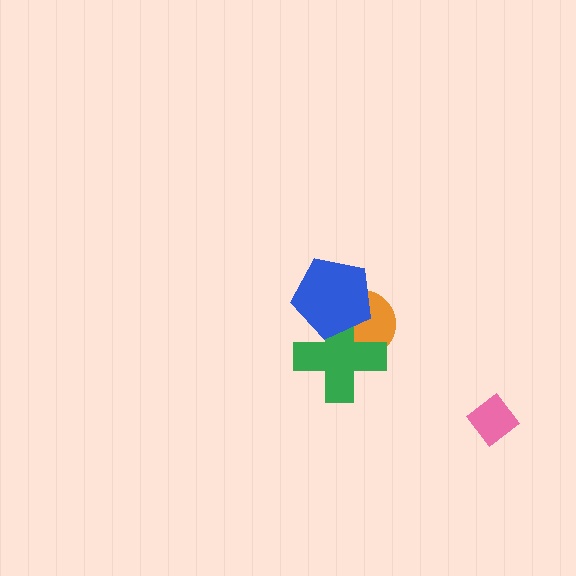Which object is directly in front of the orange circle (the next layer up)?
The green cross is directly in front of the orange circle.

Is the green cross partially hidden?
Yes, it is partially covered by another shape.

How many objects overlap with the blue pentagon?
2 objects overlap with the blue pentagon.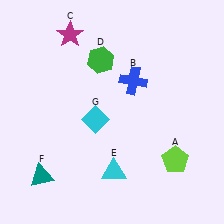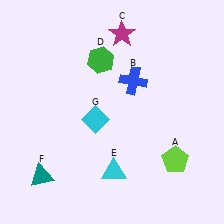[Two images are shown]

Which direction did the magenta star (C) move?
The magenta star (C) moved right.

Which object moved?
The magenta star (C) moved right.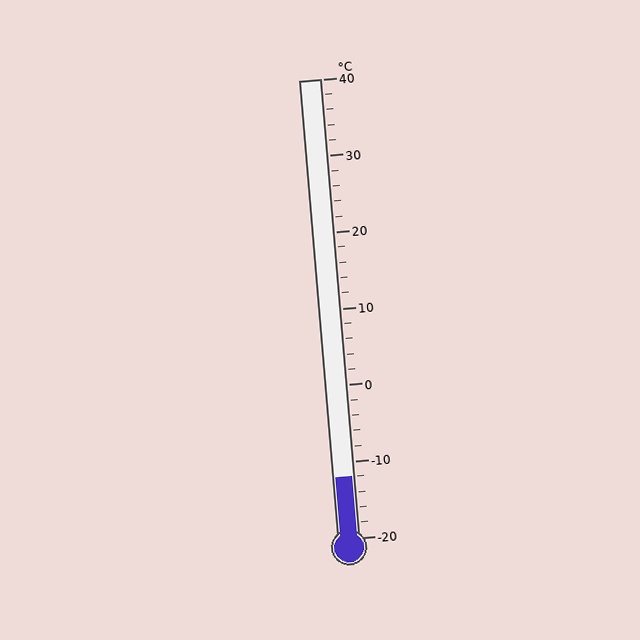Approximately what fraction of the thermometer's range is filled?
The thermometer is filled to approximately 15% of its range.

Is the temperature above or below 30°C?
The temperature is below 30°C.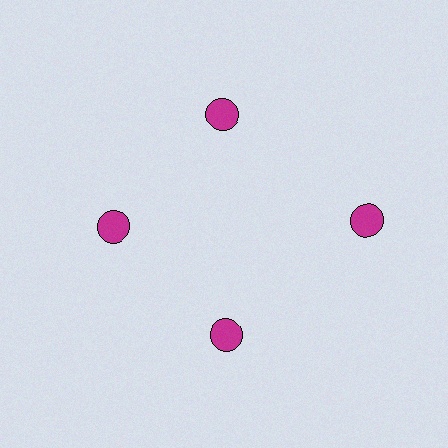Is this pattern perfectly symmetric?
No. The 4 magenta circles are arranged in a ring, but one element near the 3 o'clock position is pushed outward from the center, breaking the 4-fold rotational symmetry.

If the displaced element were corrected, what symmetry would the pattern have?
It would have 4-fold rotational symmetry — the pattern would map onto itself every 90 degrees.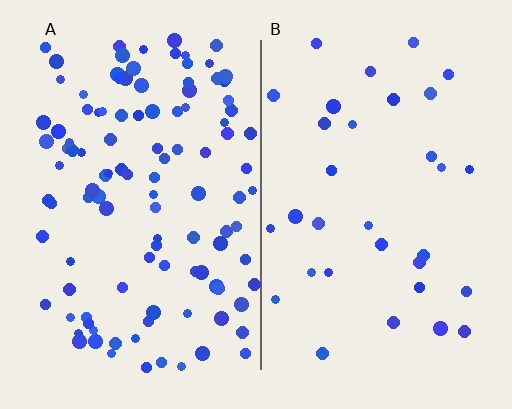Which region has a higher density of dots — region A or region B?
A (the left).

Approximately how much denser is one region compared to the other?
Approximately 3.4× — region A over region B.